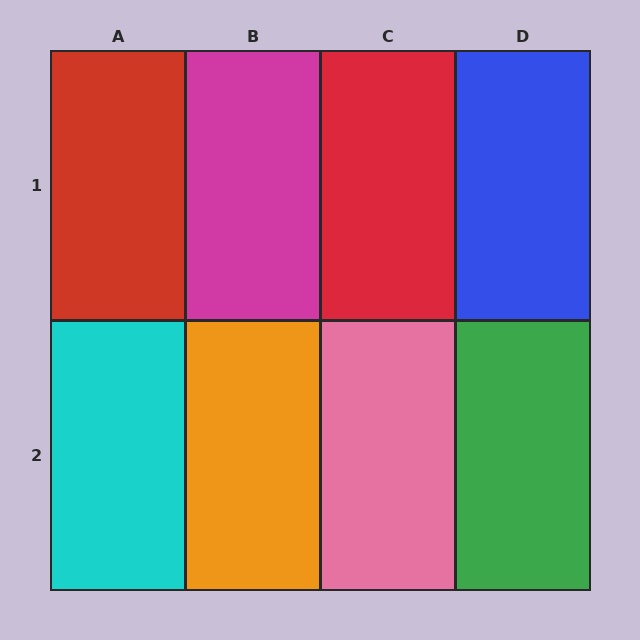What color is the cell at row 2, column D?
Green.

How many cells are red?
2 cells are red.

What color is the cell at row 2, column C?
Pink.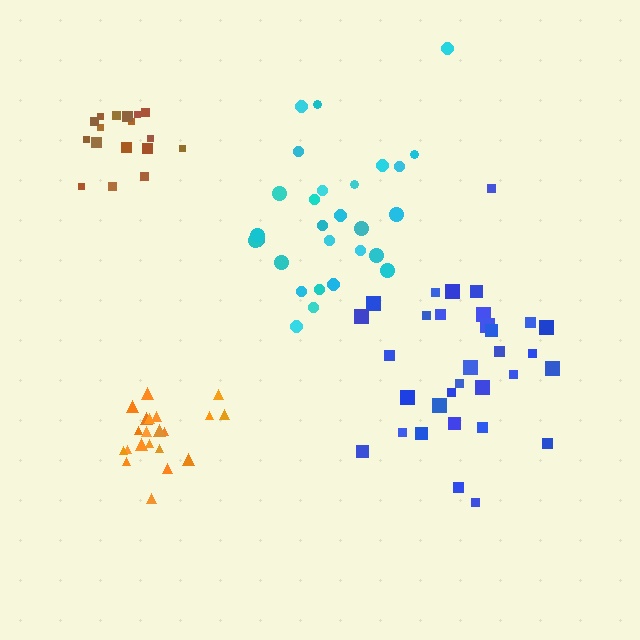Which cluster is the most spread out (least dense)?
Cyan.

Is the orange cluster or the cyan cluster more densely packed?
Orange.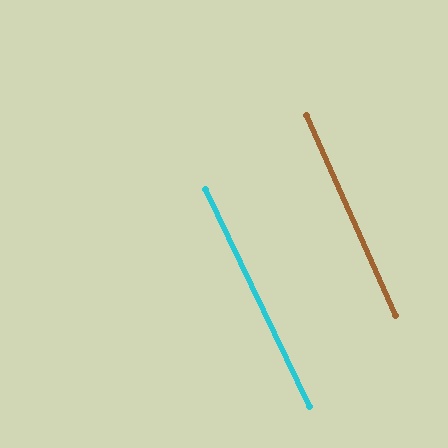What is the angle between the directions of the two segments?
Approximately 2 degrees.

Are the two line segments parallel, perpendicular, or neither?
Parallel — their directions differ by only 1.8°.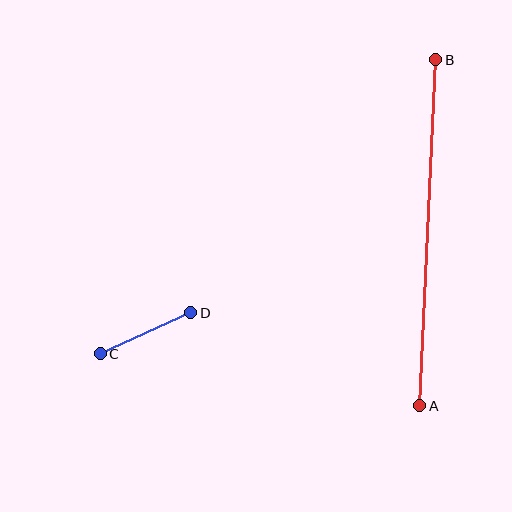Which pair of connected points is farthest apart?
Points A and B are farthest apart.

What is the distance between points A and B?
The distance is approximately 347 pixels.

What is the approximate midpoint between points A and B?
The midpoint is at approximately (428, 233) pixels.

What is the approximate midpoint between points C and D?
The midpoint is at approximately (145, 333) pixels.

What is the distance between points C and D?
The distance is approximately 99 pixels.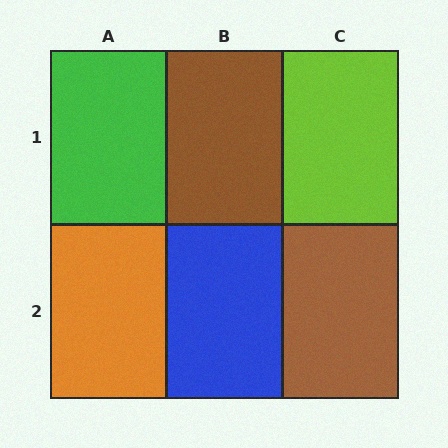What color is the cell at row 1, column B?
Brown.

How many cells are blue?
1 cell is blue.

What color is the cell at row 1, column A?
Green.